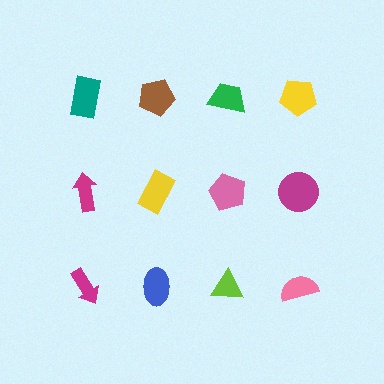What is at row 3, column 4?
A pink semicircle.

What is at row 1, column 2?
A brown pentagon.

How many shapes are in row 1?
4 shapes.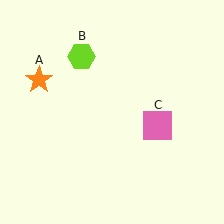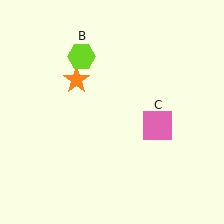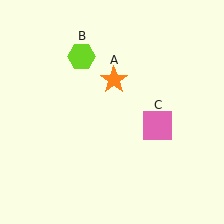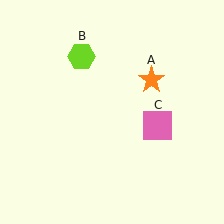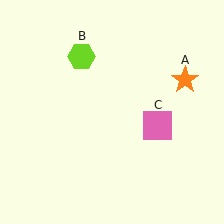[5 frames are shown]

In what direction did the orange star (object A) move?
The orange star (object A) moved right.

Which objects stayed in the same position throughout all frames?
Lime hexagon (object B) and pink square (object C) remained stationary.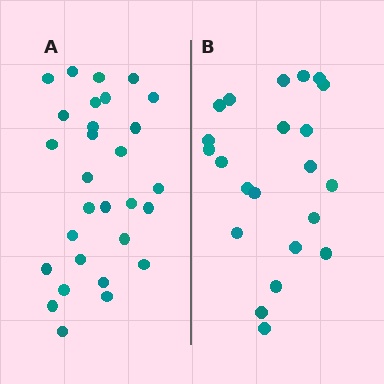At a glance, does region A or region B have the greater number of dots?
Region A (the left region) has more dots.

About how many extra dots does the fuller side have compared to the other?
Region A has roughly 8 or so more dots than region B.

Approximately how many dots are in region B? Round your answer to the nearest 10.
About 20 dots. (The exact count is 22, which rounds to 20.)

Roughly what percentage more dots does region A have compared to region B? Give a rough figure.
About 30% more.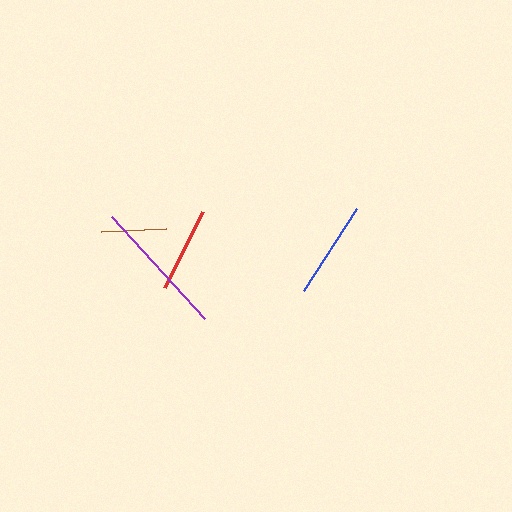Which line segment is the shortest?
The brown line is the shortest at approximately 64 pixels.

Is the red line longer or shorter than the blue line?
The blue line is longer than the red line.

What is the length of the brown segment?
The brown segment is approximately 64 pixels long.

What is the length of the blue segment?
The blue segment is approximately 98 pixels long.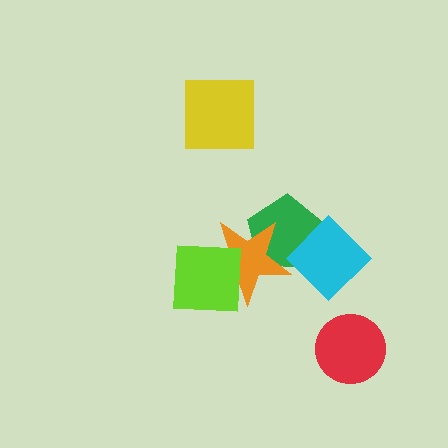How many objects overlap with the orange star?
2 objects overlap with the orange star.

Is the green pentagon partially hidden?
Yes, it is partially covered by another shape.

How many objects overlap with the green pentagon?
2 objects overlap with the green pentagon.